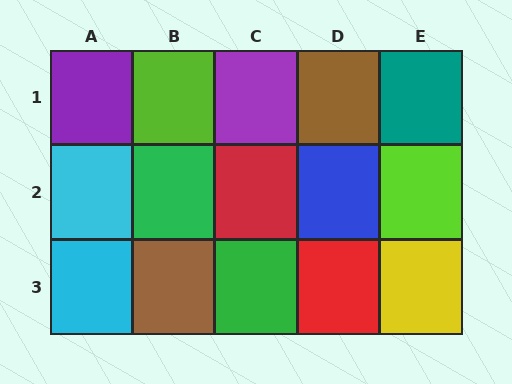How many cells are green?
2 cells are green.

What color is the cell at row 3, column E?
Yellow.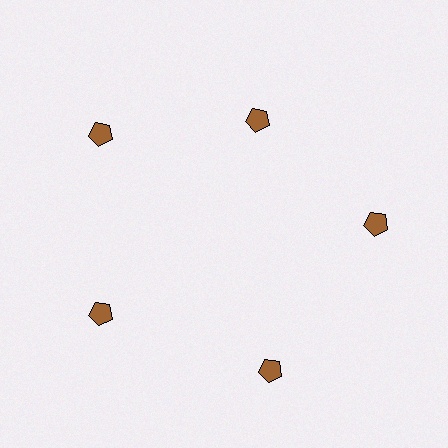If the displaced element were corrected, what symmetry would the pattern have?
It would have 5-fold rotational symmetry — the pattern would map onto itself every 72 degrees.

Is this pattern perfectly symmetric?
No. The 5 brown pentagons are arranged in a ring, but one element near the 1 o'clock position is pulled inward toward the center, breaking the 5-fold rotational symmetry.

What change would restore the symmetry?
The symmetry would be restored by moving it outward, back onto the ring so that all 5 pentagons sit at equal angles and equal distance from the center.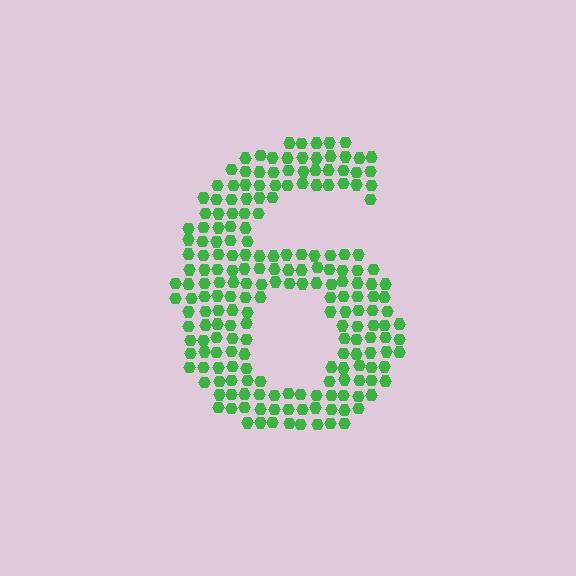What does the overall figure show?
The overall figure shows the digit 6.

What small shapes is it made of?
It is made of small hexagons.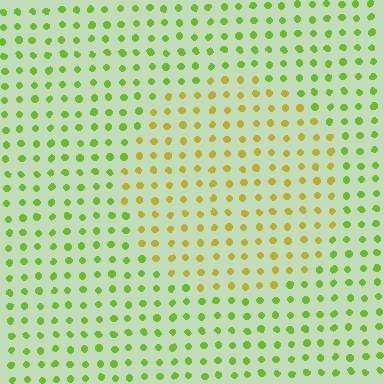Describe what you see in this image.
The image is filled with small lime elements in a uniform arrangement. A circle-shaped region is visible where the elements are tinted to a slightly different hue, forming a subtle color boundary.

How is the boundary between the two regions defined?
The boundary is defined purely by a slight shift in hue (about 40 degrees). Spacing, size, and orientation are identical on both sides.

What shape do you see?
I see a circle.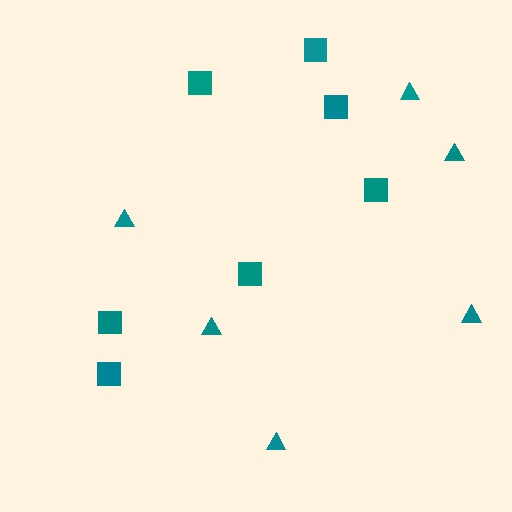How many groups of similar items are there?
There are 2 groups: one group of squares (7) and one group of triangles (6).